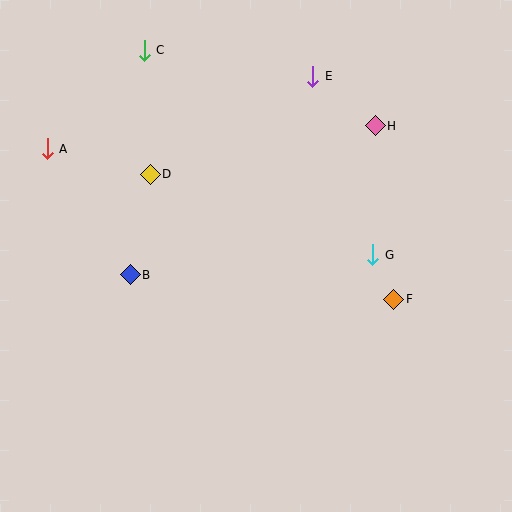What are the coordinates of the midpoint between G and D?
The midpoint between G and D is at (262, 215).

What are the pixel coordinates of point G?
Point G is at (373, 255).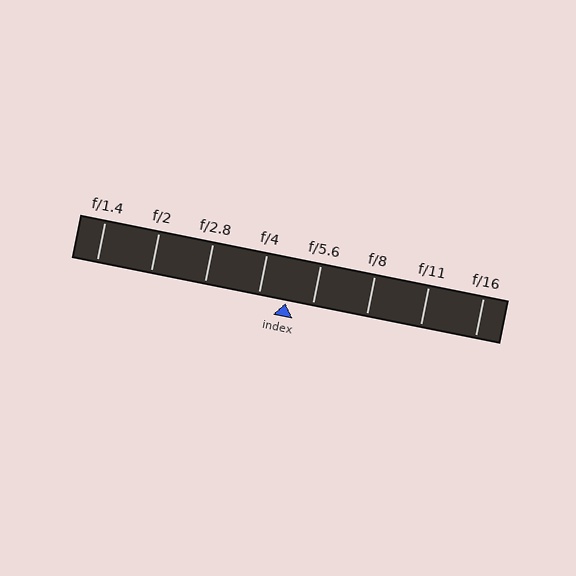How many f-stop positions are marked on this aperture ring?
There are 8 f-stop positions marked.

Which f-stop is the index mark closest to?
The index mark is closest to f/5.6.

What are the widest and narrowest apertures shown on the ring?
The widest aperture shown is f/1.4 and the narrowest is f/16.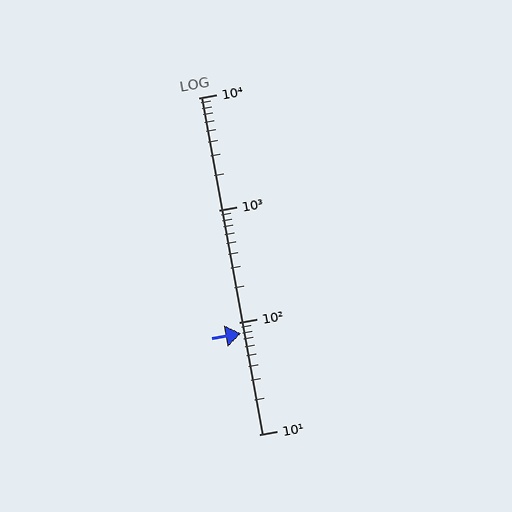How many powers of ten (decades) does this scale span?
The scale spans 3 decades, from 10 to 10000.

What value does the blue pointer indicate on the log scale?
The pointer indicates approximately 80.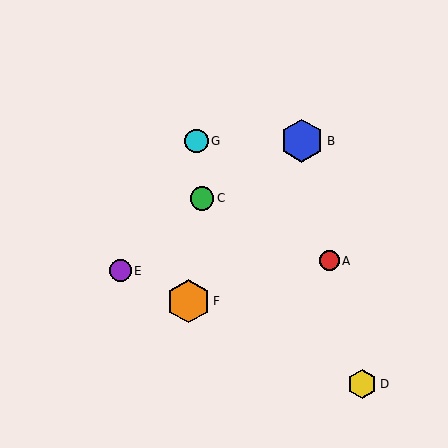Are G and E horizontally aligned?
No, G is at y≈141 and E is at y≈271.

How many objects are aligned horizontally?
2 objects (B, G) are aligned horizontally.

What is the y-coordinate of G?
Object G is at y≈141.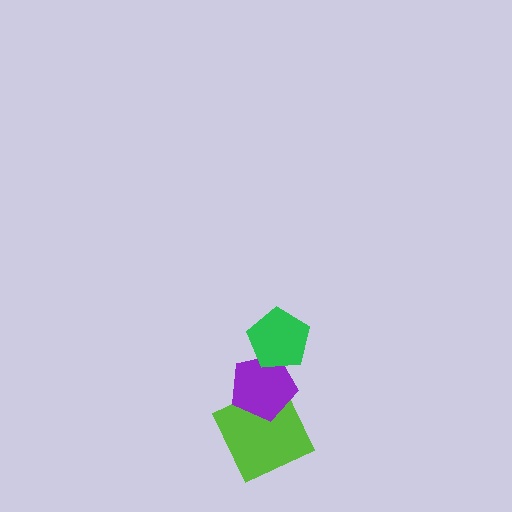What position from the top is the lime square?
The lime square is 3rd from the top.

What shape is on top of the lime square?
The purple pentagon is on top of the lime square.